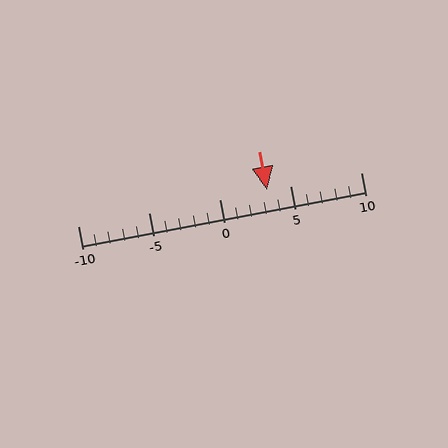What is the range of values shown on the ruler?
The ruler shows values from -10 to 10.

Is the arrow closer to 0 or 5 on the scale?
The arrow is closer to 5.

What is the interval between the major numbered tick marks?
The major tick marks are spaced 5 units apart.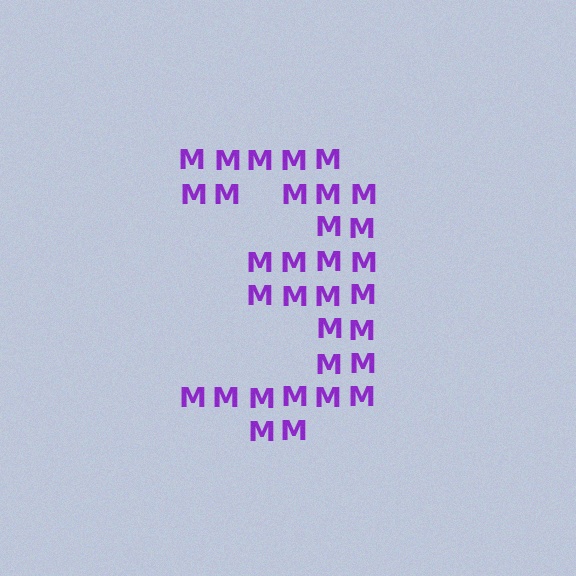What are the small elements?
The small elements are letter M's.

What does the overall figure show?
The overall figure shows the digit 3.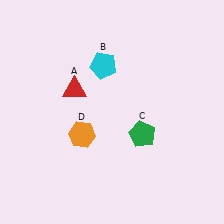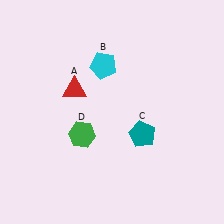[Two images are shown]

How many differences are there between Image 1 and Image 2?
There are 2 differences between the two images.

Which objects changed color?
C changed from green to teal. D changed from orange to green.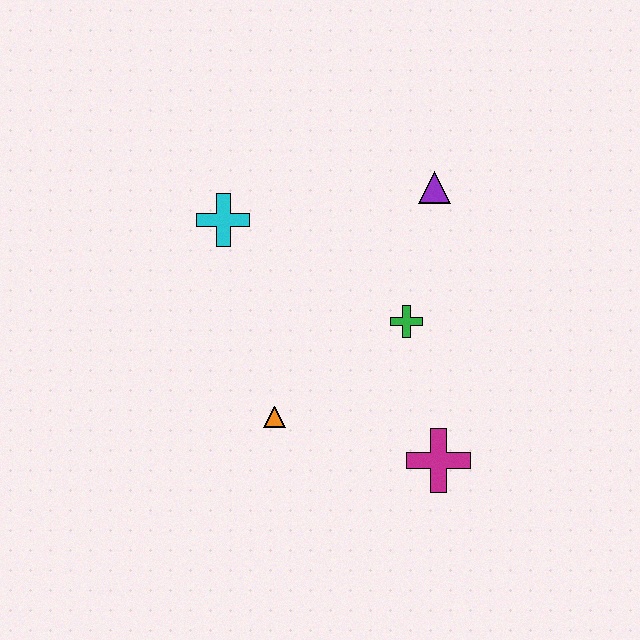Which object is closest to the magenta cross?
The green cross is closest to the magenta cross.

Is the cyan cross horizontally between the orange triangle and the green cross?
No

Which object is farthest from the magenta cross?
The cyan cross is farthest from the magenta cross.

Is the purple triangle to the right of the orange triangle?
Yes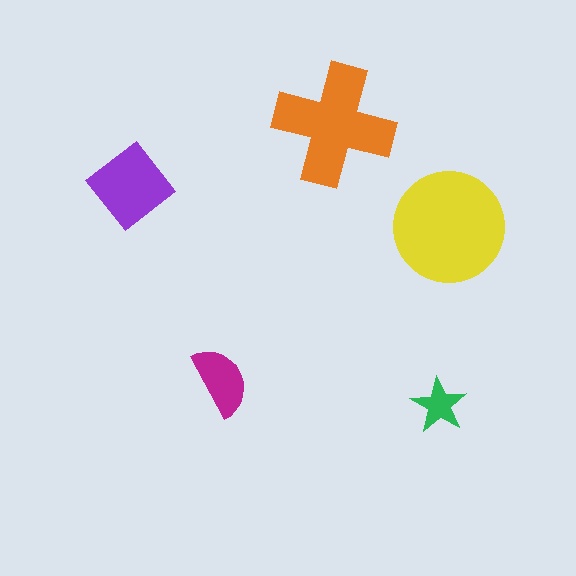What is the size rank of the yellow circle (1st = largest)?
1st.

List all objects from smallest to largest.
The green star, the magenta semicircle, the purple diamond, the orange cross, the yellow circle.